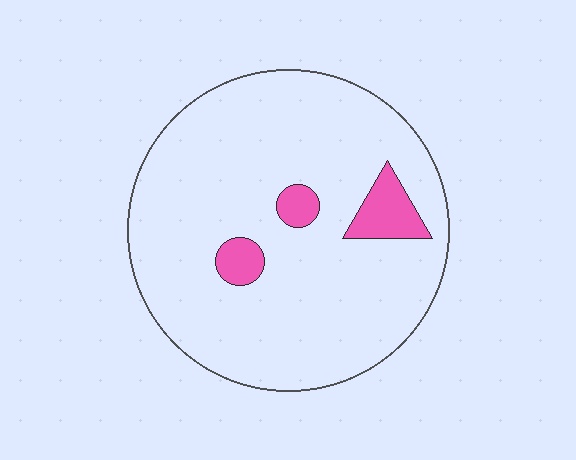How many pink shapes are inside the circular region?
3.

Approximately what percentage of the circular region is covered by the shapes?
Approximately 10%.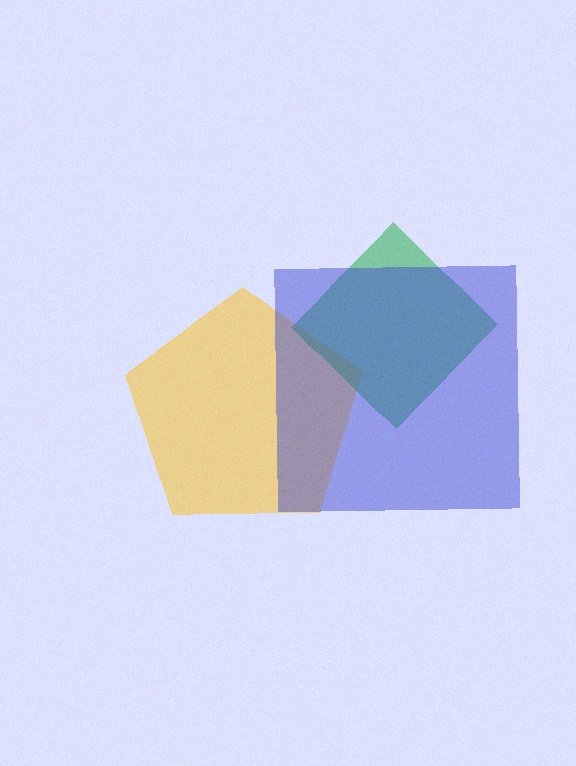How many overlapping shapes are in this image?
There are 3 overlapping shapes in the image.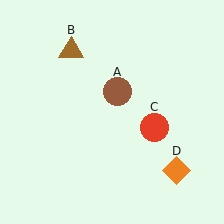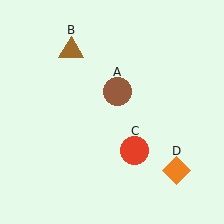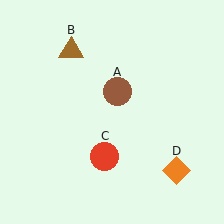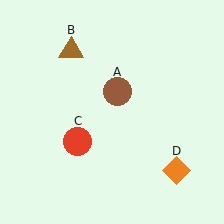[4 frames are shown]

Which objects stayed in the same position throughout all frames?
Brown circle (object A) and brown triangle (object B) and orange diamond (object D) remained stationary.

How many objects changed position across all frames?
1 object changed position: red circle (object C).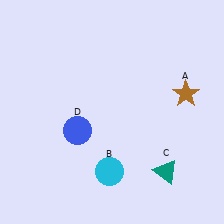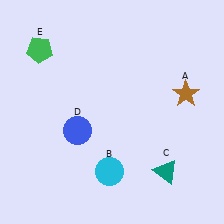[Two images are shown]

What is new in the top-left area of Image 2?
A green pentagon (E) was added in the top-left area of Image 2.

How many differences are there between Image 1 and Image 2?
There is 1 difference between the two images.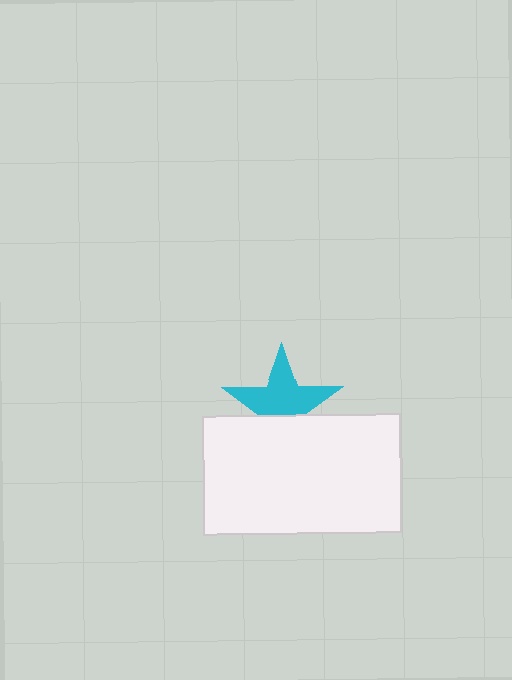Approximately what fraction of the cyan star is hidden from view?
Roughly 36% of the cyan star is hidden behind the white rectangle.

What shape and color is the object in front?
The object in front is a white rectangle.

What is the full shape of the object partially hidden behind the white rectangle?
The partially hidden object is a cyan star.